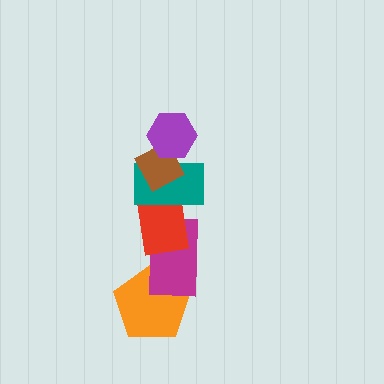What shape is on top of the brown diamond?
The purple hexagon is on top of the brown diamond.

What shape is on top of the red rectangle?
The teal rectangle is on top of the red rectangle.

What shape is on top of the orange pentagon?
The magenta rectangle is on top of the orange pentagon.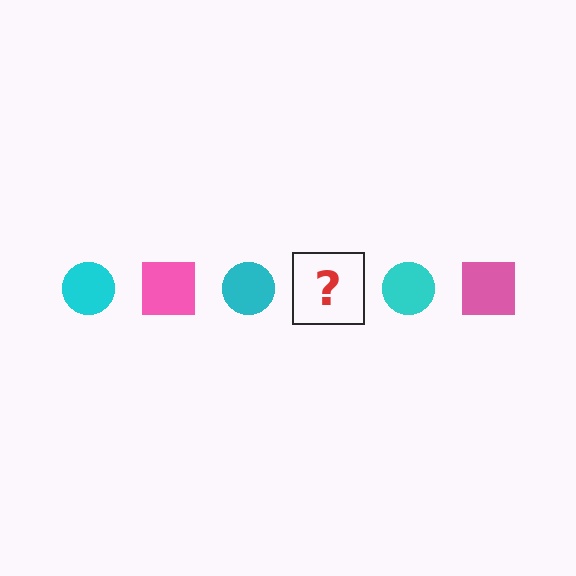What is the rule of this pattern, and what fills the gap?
The rule is that the pattern alternates between cyan circle and pink square. The gap should be filled with a pink square.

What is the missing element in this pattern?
The missing element is a pink square.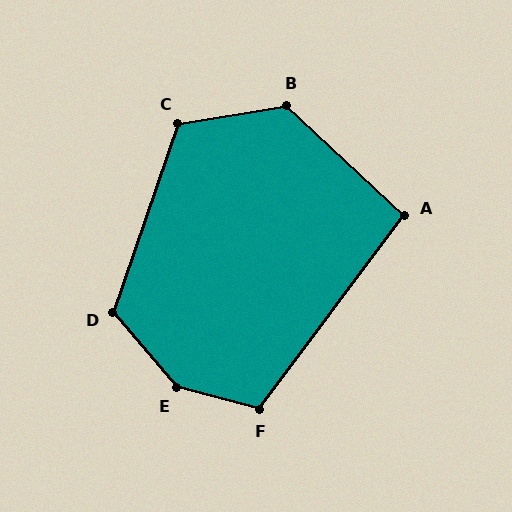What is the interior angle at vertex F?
Approximately 112 degrees (obtuse).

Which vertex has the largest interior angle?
E, at approximately 145 degrees.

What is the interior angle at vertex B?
Approximately 127 degrees (obtuse).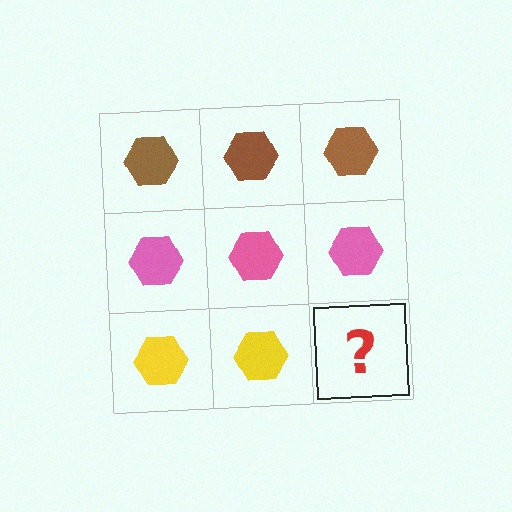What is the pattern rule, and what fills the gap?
The rule is that each row has a consistent color. The gap should be filled with a yellow hexagon.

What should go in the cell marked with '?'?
The missing cell should contain a yellow hexagon.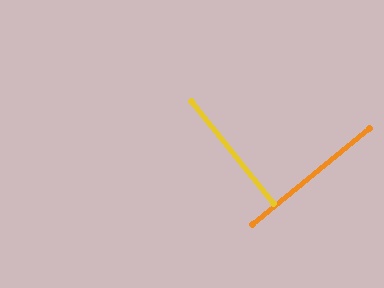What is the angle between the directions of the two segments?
Approximately 89 degrees.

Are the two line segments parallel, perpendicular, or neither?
Perpendicular — they meet at approximately 89°.